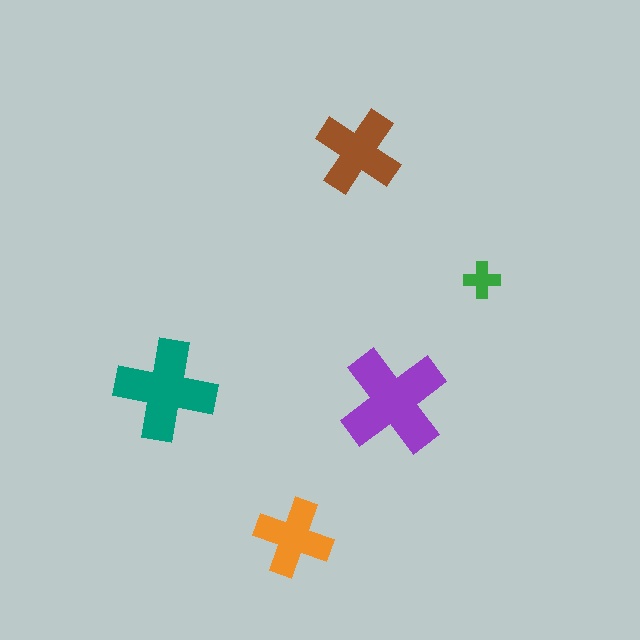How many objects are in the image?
There are 5 objects in the image.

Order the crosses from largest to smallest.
the purple one, the teal one, the brown one, the orange one, the green one.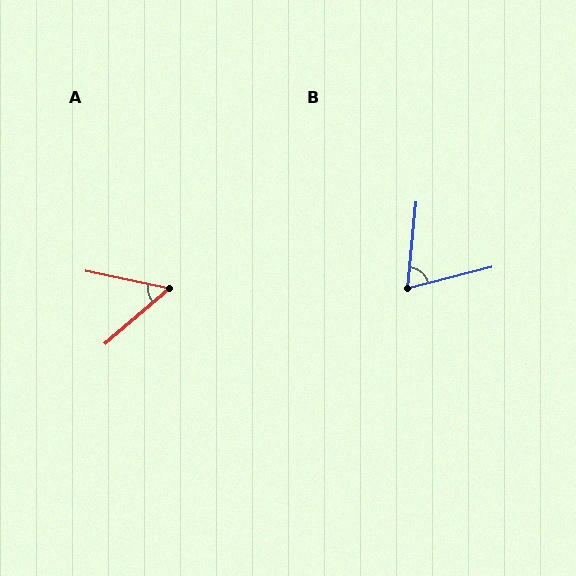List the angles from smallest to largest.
A (52°), B (70°).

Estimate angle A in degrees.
Approximately 52 degrees.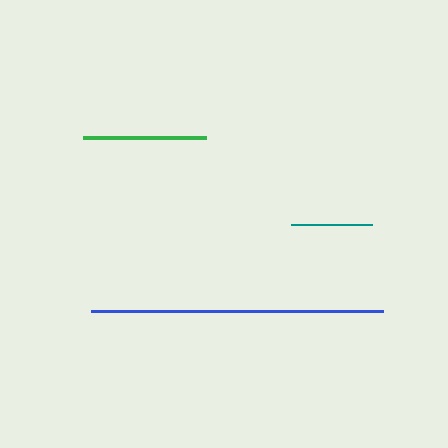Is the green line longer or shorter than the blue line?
The blue line is longer than the green line.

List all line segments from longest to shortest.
From longest to shortest: blue, green, teal.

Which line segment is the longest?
The blue line is the longest at approximately 292 pixels.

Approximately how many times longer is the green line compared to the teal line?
The green line is approximately 1.5 times the length of the teal line.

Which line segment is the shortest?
The teal line is the shortest at approximately 81 pixels.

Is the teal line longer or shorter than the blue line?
The blue line is longer than the teal line.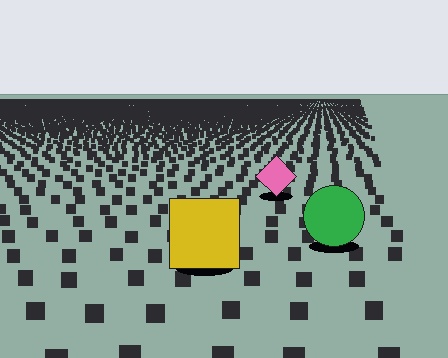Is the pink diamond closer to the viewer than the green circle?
No. The green circle is closer — you can tell from the texture gradient: the ground texture is coarser near it.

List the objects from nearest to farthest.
From nearest to farthest: the yellow square, the green circle, the pink diamond.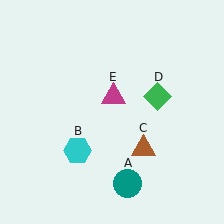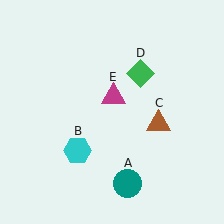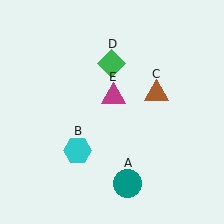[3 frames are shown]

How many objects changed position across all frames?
2 objects changed position: brown triangle (object C), green diamond (object D).